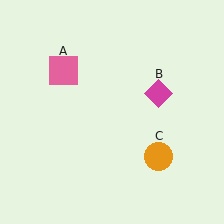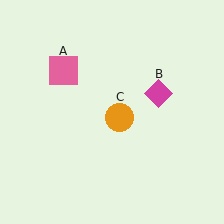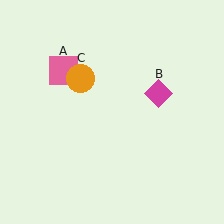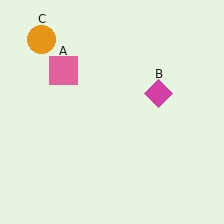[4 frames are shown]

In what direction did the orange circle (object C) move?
The orange circle (object C) moved up and to the left.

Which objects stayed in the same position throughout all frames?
Pink square (object A) and magenta diamond (object B) remained stationary.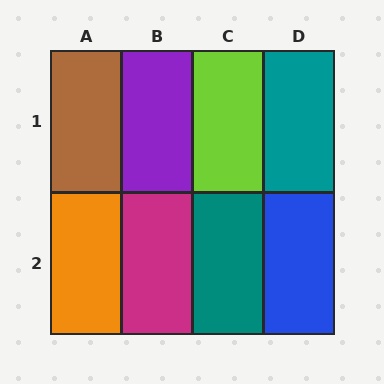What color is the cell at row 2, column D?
Blue.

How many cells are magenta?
1 cell is magenta.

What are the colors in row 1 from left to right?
Brown, purple, lime, teal.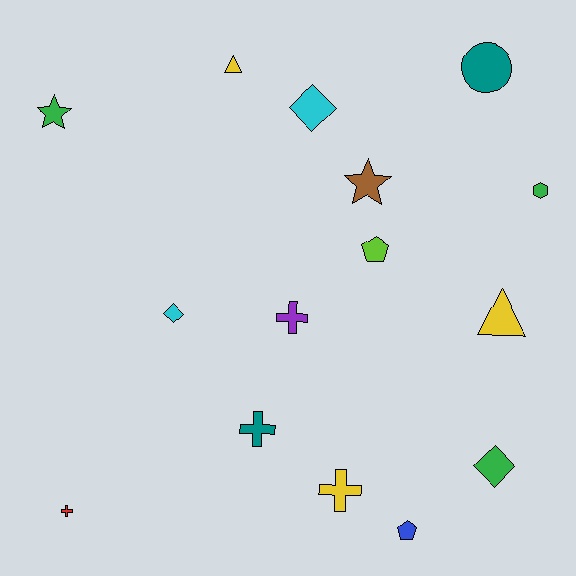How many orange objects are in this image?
There are no orange objects.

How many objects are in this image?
There are 15 objects.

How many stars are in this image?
There are 2 stars.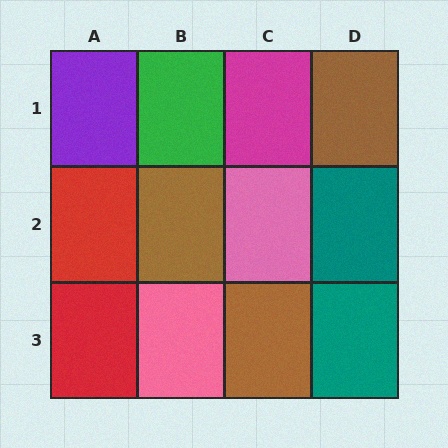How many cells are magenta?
1 cell is magenta.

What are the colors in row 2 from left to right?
Red, brown, pink, teal.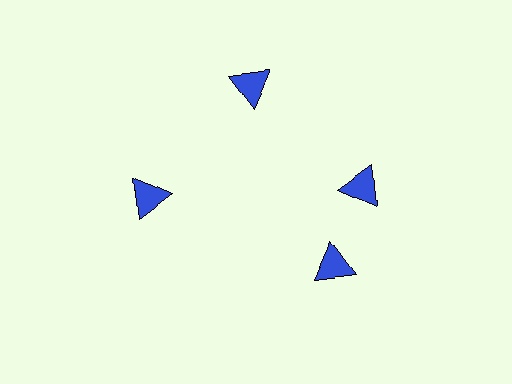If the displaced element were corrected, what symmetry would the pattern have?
It would have 4-fold rotational symmetry — the pattern would map onto itself every 90 degrees.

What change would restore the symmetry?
The symmetry would be restored by rotating it back into even spacing with its neighbors so that all 4 triangles sit at equal angles and equal distance from the center.